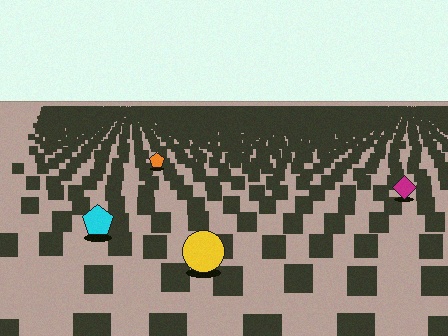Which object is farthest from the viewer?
The orange pentagon is farthest from the viewer. It appears smaller and the ground texture around it is denser.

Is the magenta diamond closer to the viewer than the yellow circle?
No. The yellow circle is closer — you can tell from the texture gradient: the ground texture is coarser near it.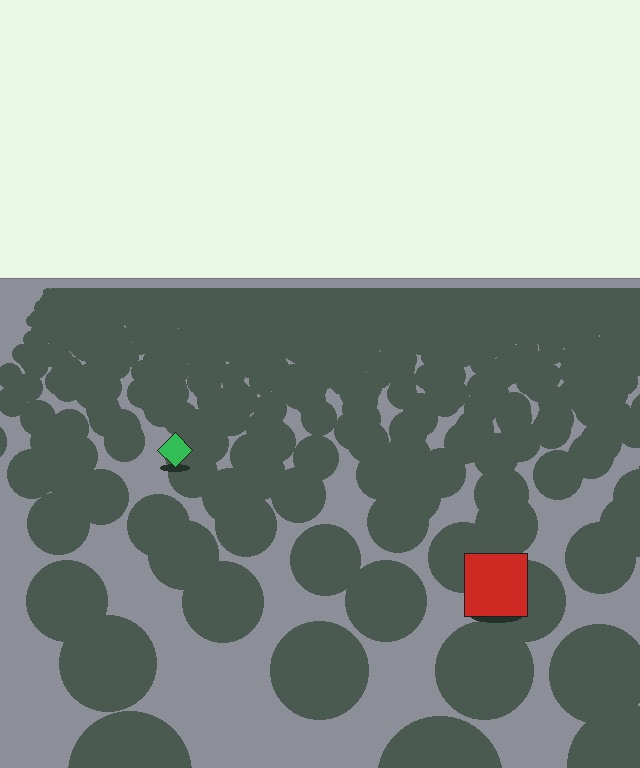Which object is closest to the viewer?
The red square is closest. The texture marks near it are larger and more spread out.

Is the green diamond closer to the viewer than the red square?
No. The red square is closer — you can tell from the texture gradient: the ground texture is coarser near it.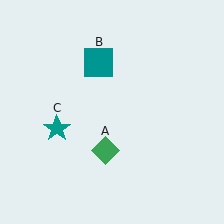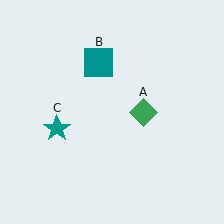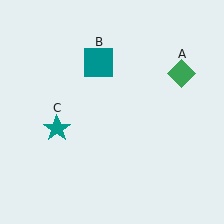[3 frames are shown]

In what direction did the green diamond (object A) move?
The green diamond (object A) moved up and to the right.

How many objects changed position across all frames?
1 object changed position: green diamond (object A).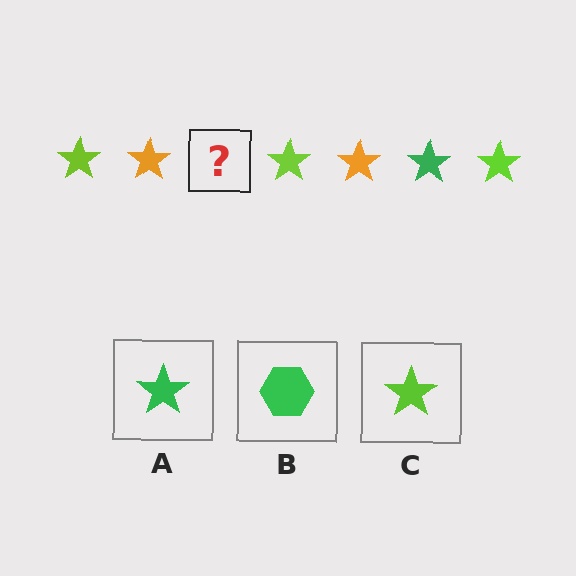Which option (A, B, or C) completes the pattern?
A.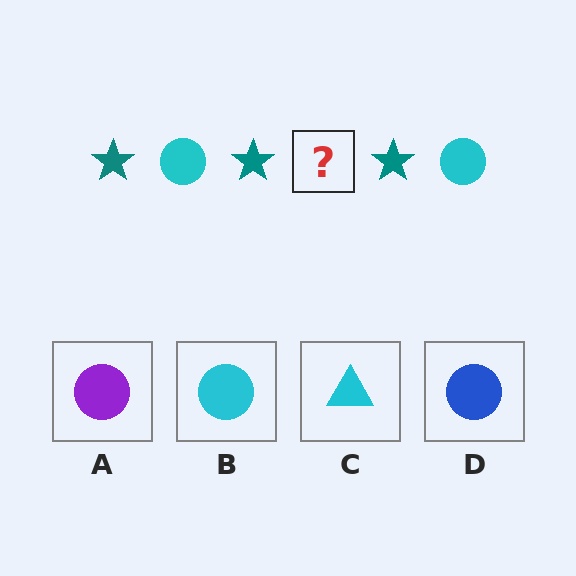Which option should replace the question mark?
Option B.